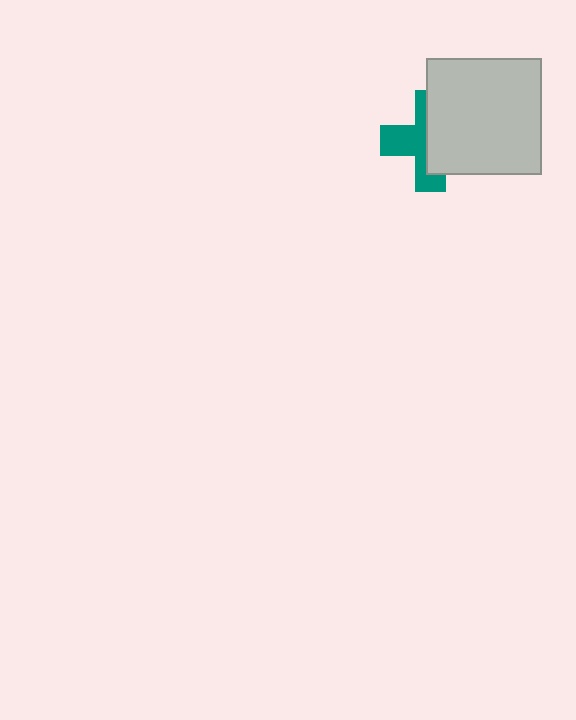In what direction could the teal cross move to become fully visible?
The teal cross could move left. That would shift it out from behind the light gray square entirely.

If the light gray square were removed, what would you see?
You would see the complete teal cross.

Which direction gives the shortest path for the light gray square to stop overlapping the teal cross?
Moving right gives the shortest separation.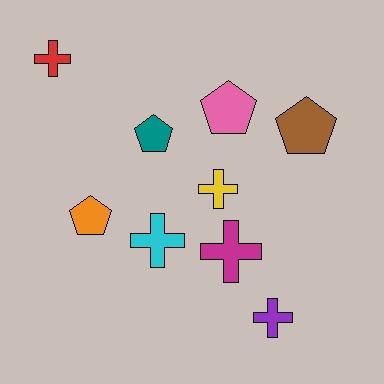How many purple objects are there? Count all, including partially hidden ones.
There is 1 purple object.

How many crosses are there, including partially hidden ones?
There are 5 crosses.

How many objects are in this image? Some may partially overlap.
There are 9 objects.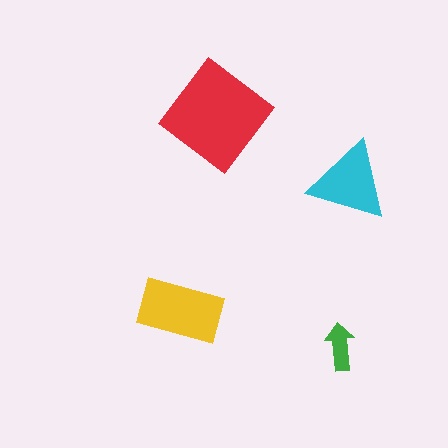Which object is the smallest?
The green arrow.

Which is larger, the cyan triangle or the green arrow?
The cyan triangle.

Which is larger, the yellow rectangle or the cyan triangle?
The yellow rectangle.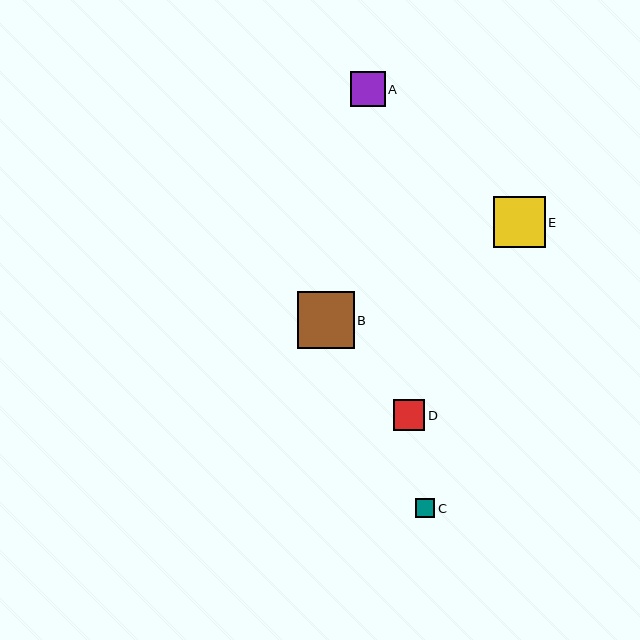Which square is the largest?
Square B is the largest with a size of approximately 57 pixels.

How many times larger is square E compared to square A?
Square E is approximately 1.5 times the size of square A.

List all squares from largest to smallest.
From largest to smallest: B, E, A, D, C.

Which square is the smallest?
Square C is the smallest with a size of approximately 19 pixels.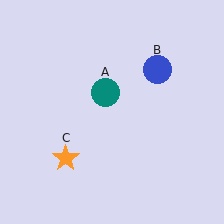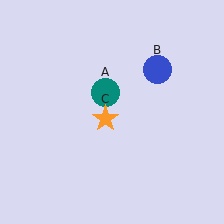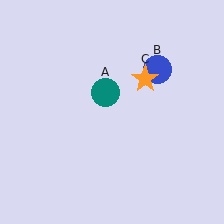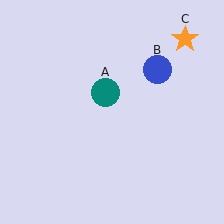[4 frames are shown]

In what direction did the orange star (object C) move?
The orange star (object C) moved up and to the right.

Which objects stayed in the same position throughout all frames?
Teal circle (object A) and blue circle (object B) remained stationary.